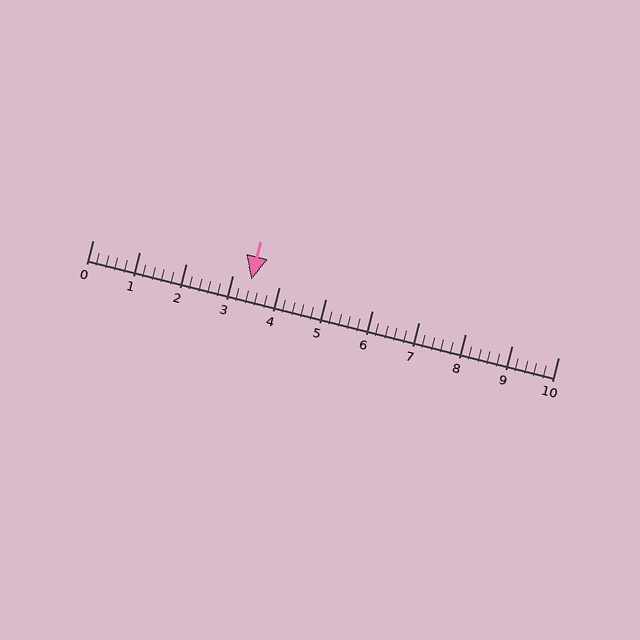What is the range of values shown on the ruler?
The ruler shows values from 0 to 10.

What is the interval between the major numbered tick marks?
The major tick marks are spaced 1 units apart.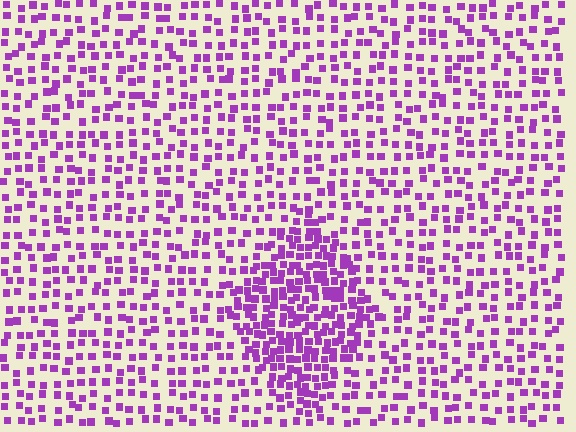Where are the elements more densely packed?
The elements are more densely packed inside the diamond boundary.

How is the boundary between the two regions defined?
The boundary is defined by a change in element density (approximately 2.1x ratio). All elements are the same color, size, and shape.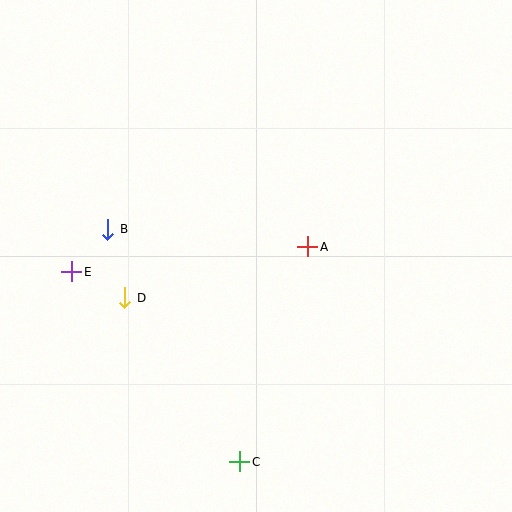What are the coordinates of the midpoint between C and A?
The midpoint between C and A is at (274, 354).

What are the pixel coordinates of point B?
Point B is at (108, 229).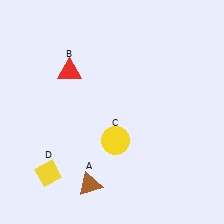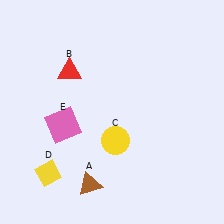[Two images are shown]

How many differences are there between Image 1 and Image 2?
There is 1 difference between the two images.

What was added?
A pink square (E) was added in Image 2.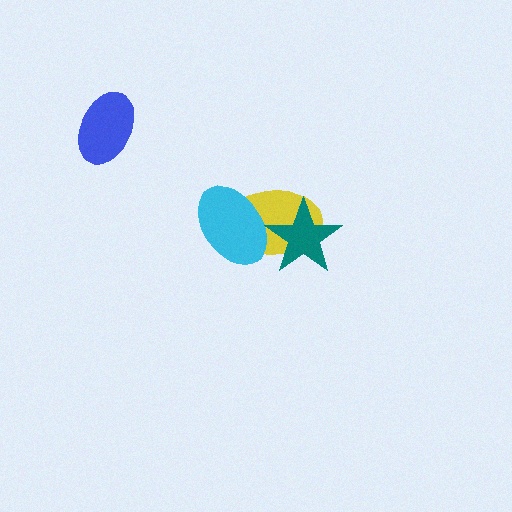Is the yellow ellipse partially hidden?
Yes, it is partially covered by another shape.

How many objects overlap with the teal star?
2 objects overlap with the teal star.